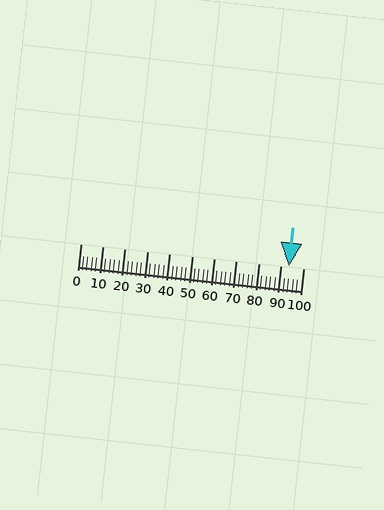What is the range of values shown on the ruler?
The ruler shows values from 0 to 100.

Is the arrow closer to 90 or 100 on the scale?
The arrow is closer to 90.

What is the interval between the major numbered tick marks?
The major tick marks are spaced 10 units apart.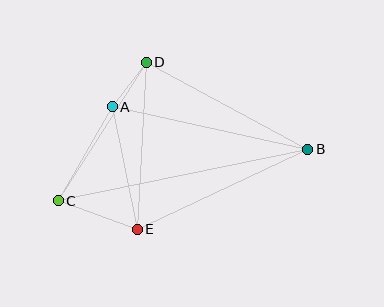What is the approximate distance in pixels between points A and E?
The distance between A and E is approximately 125 pixels.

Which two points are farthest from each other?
Points B and C are farthest from each other.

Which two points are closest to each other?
Points A and D are closest to each other.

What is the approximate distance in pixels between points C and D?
The distance between C and D is approximately 164 pixels.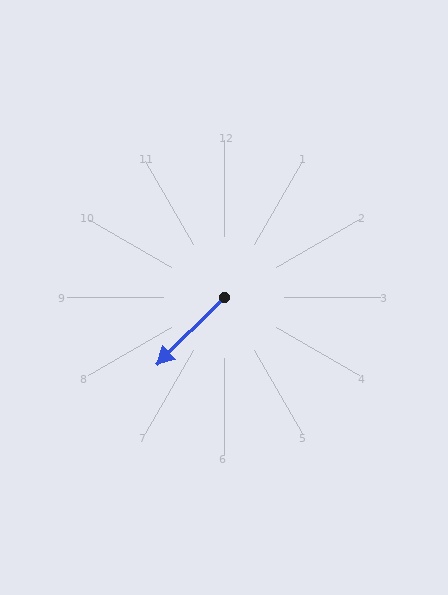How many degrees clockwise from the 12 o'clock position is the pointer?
Approximately 225 degrees.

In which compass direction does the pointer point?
Southwest.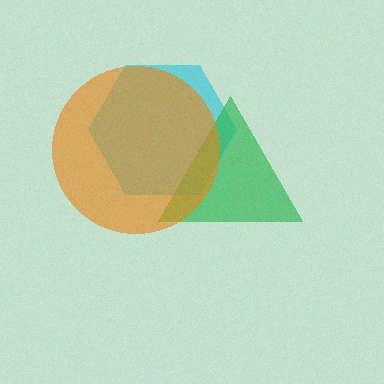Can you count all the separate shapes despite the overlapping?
Yes, there are 3 separate shapes.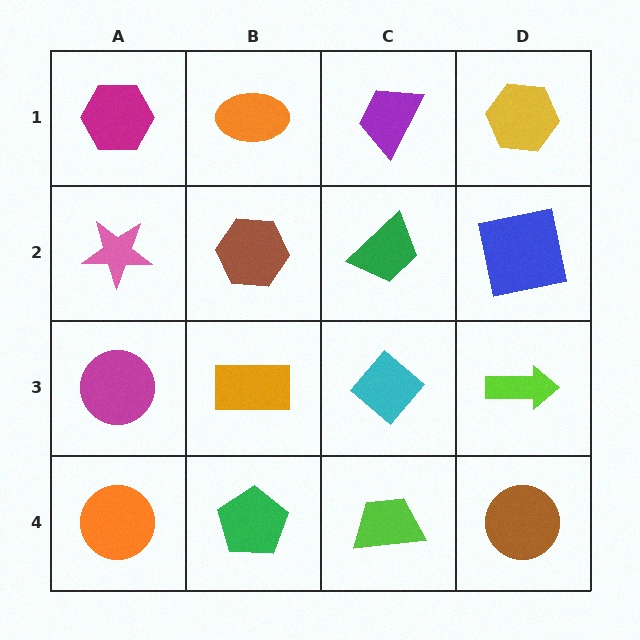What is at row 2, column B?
A brown hexagon.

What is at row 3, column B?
An orange rectangle.